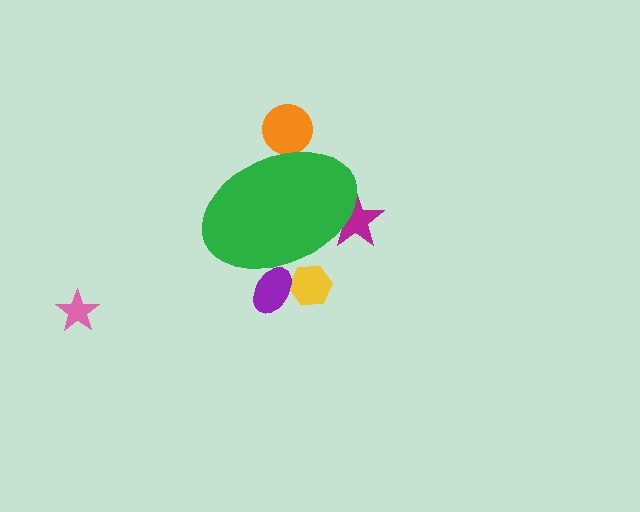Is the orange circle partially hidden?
Yes, the orange circle is partially hidden behind the green ellipse.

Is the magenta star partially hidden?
Yes, the magenta star is partially hidden behind the green ellipse.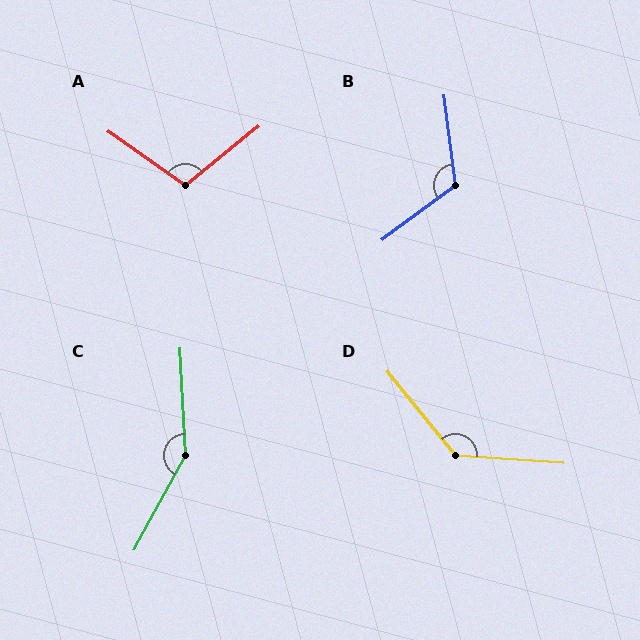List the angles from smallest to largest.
A (106°), B (120°), D (133°), C (148°).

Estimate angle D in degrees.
Approximately 133 degrees.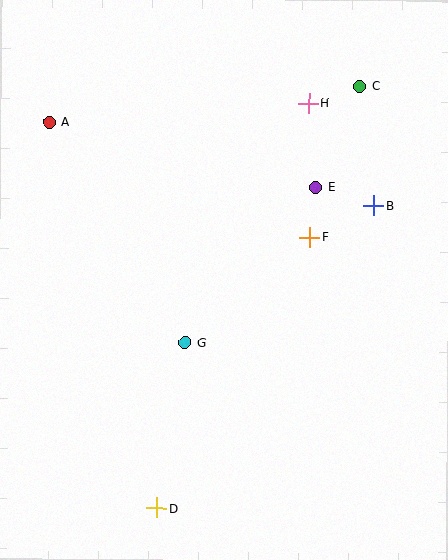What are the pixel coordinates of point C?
Point C is at (359, 86).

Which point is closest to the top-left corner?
Point A is closest to the top-left corner.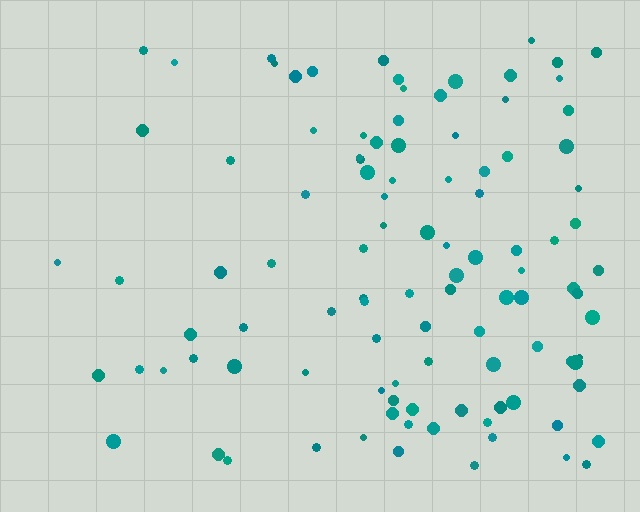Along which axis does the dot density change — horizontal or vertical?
Horizontal.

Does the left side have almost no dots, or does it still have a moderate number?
Still a moderate number, just noticeably fewer than the right.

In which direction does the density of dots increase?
From left to right, with the right side densest.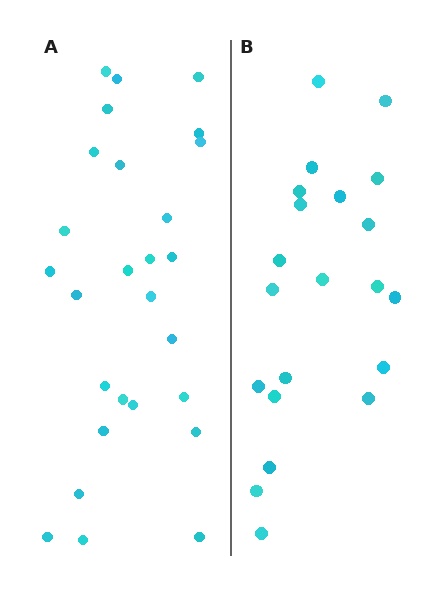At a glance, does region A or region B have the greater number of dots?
Region A (the left region) has more dots.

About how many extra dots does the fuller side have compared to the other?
Region A has about 6 more dots than region B.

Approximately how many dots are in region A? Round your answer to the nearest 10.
About 30 dots. (The exact count is 27, which rounds to 30.)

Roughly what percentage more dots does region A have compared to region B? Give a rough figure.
About 30% more.